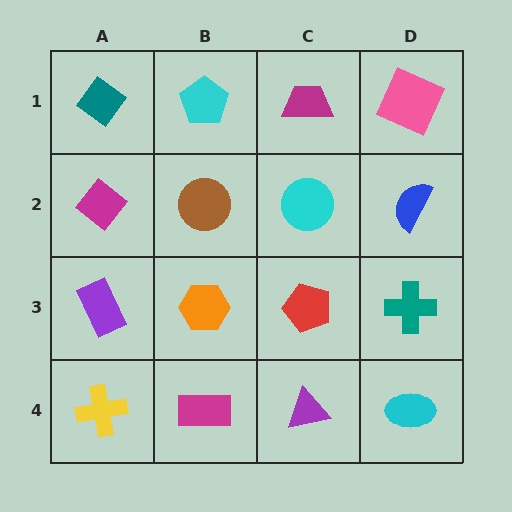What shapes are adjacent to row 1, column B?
A brown circle (row 2, column B), a teal diamond (row 1, column A), a magenta trapezoid (row 1, column C).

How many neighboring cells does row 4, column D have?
2.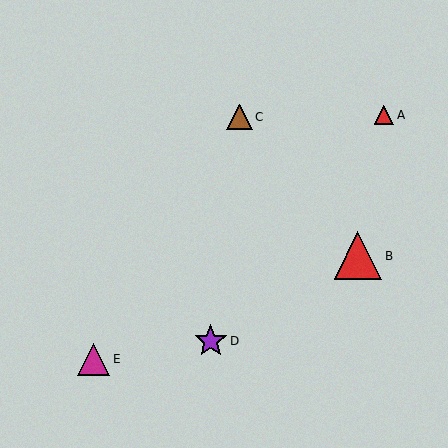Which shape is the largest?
The red triangle (labeled B) is the largest.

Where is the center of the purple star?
The center of the purple star is at (211, 341).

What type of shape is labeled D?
Shape D is a purple star.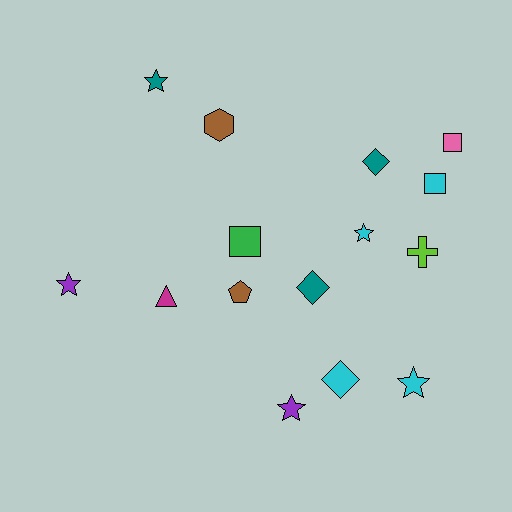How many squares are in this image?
There are 3 squares.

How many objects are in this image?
There are 15 objects.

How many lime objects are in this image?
There is 1 lime object.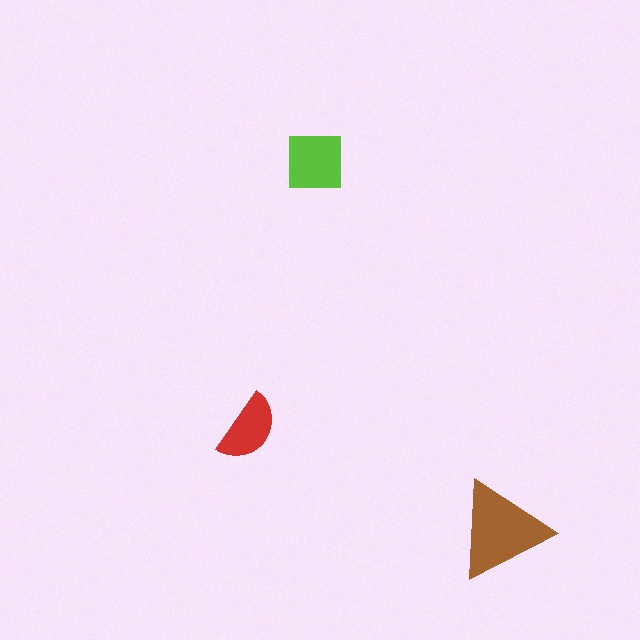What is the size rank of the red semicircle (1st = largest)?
3rd.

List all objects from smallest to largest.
The red semicircle, the lime square, the brown triangle.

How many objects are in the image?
There are 3 objects in the image.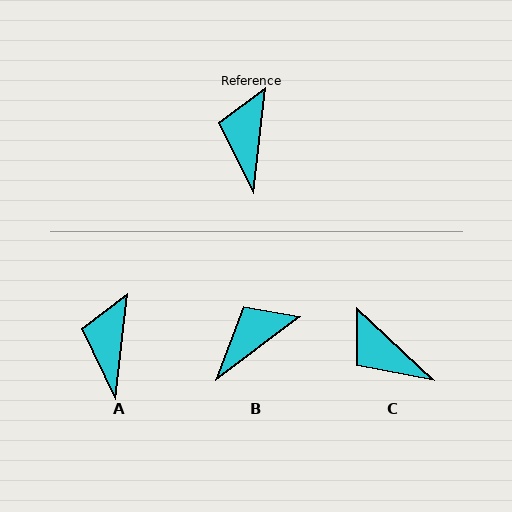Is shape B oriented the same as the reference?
No, it is off by about 47 degrees.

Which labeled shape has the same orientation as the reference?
A.